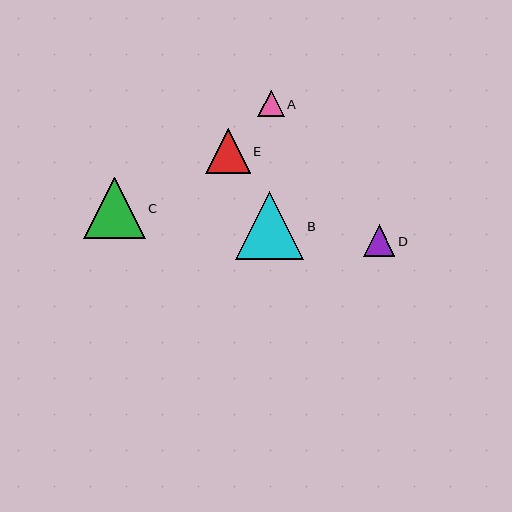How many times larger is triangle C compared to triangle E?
Triangle C is approximately 1.4 times the size of triangle E.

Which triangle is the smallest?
Triangle A is the smallest with a size of approximately 26 pixels.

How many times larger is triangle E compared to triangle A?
Triangle E is approximately 1.7 times the size of triangle A.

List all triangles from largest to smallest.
From largest to smallest: B, C, E, D, A.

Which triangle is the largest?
Triangle B is the largest with a size of approximately 68 pixels.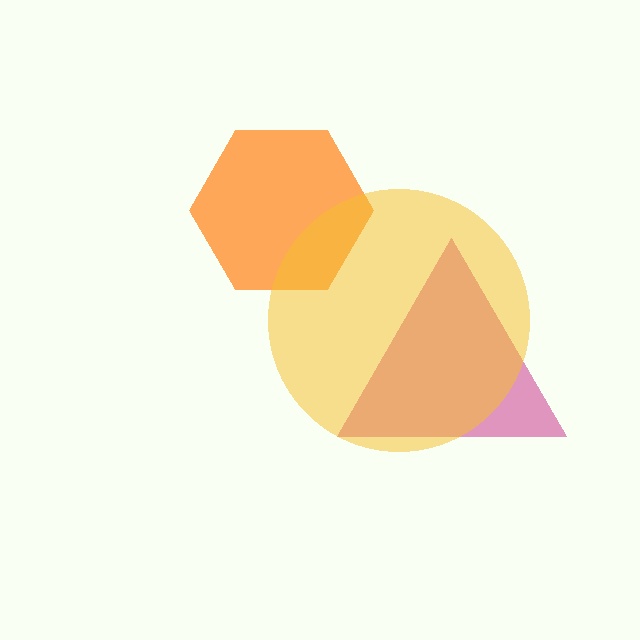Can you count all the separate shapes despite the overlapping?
Yes, there are 3 separate shapes.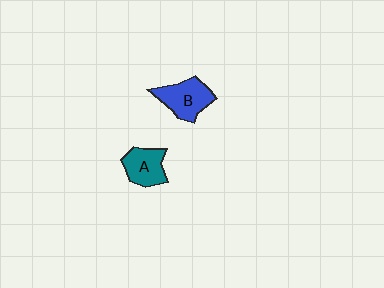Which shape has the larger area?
Shape B (blue).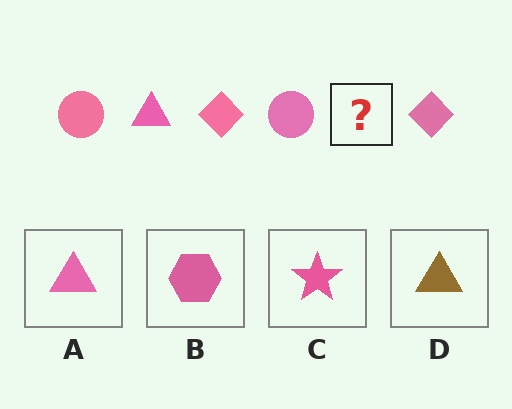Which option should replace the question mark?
Option A.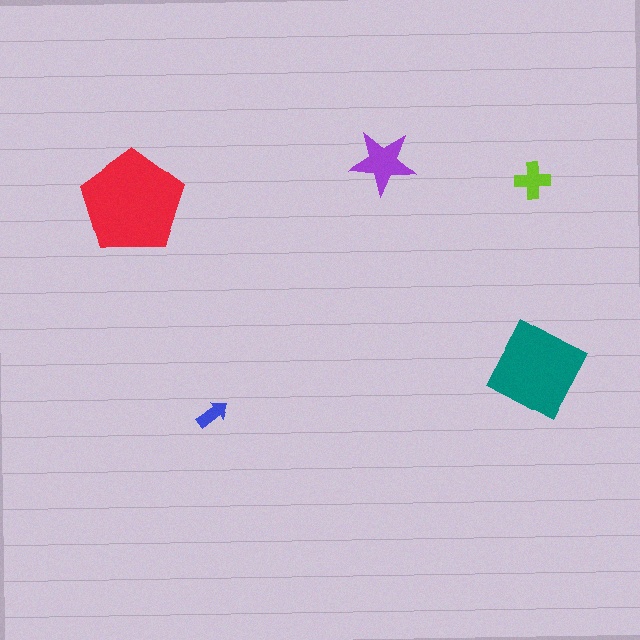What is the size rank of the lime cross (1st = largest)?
4th.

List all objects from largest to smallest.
The red pentagon, the teal square, the purple star, the lime cross, the blue arrow.